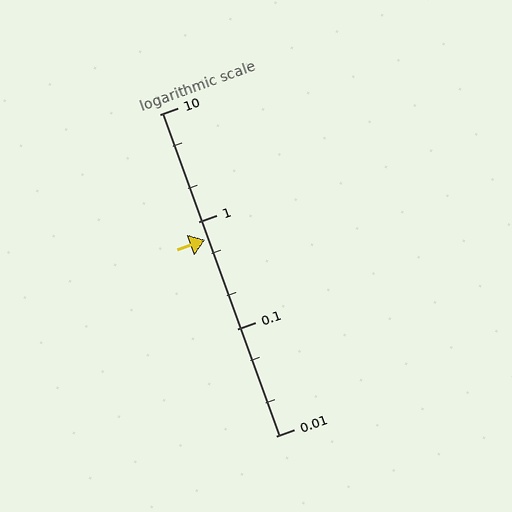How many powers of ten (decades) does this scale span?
The scale spans 3 decades, from 0.01 to 10.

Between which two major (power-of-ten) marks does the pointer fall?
The pointer is between 0.1 and 1.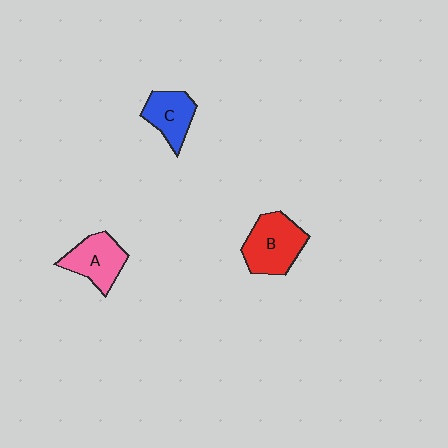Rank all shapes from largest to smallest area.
From largest to smallest: B (red), A (pink), C (blue).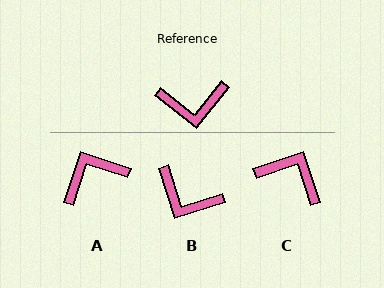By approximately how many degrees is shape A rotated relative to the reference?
Approximately 160 degrees clockwise.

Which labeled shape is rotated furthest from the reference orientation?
A, about 160 degrees away.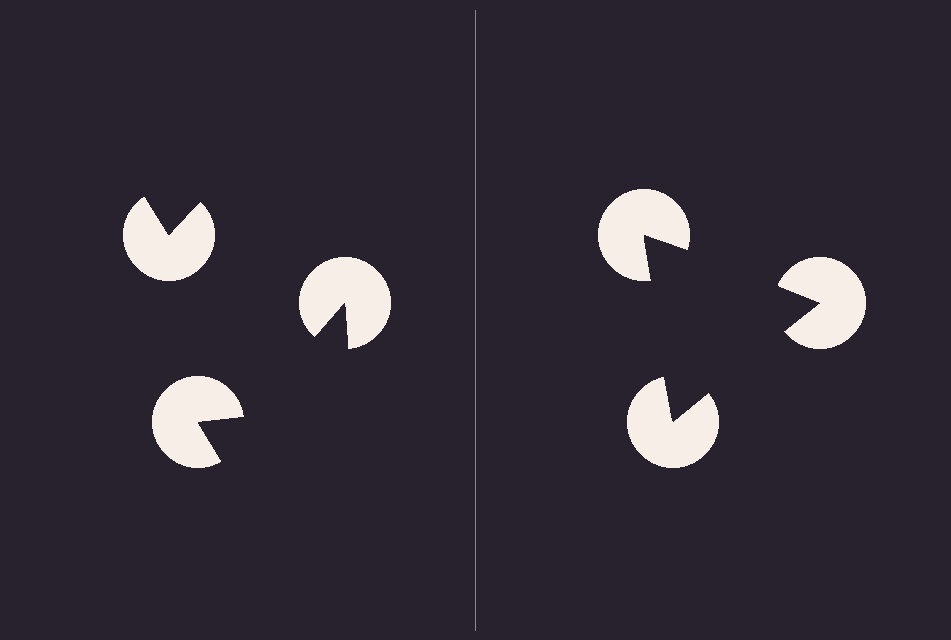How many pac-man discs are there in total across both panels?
6 — 3 on each side.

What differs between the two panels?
The pac-man discs are positioned identically on both sides; only the wedge orientations differ. On the right they align to a triangle; on the left they are misaligned.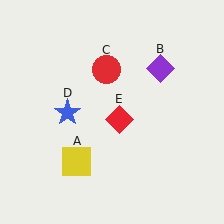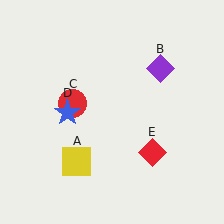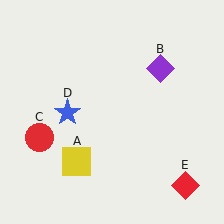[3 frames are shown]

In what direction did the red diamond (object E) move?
The red diamond (object E) moved down and to the right.